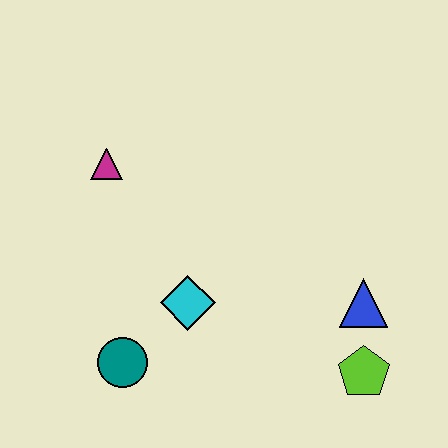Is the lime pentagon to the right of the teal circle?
Yes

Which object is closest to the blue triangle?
The lime pentagon is closest to the blue triangle.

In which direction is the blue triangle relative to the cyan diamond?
The blue triangle is to the right of the cyan diamond.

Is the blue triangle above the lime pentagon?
Yes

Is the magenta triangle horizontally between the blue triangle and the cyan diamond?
No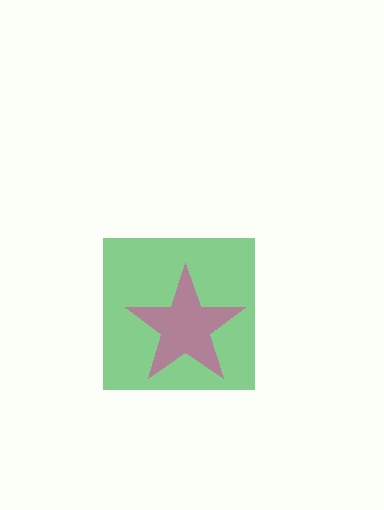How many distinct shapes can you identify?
There are 2 distinct shapes: a green square, a magenta star.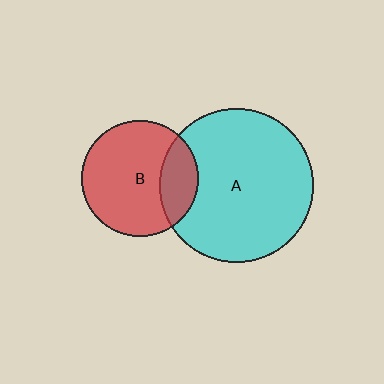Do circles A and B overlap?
Yes.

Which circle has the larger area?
Circle A (cyan).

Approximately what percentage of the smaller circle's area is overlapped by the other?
Approximately 25%.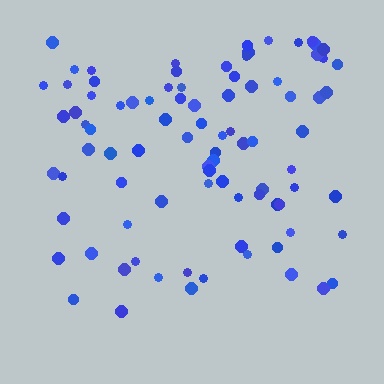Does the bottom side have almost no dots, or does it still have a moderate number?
Still a moderate number, just noticeably fewer than the top.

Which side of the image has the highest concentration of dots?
The top.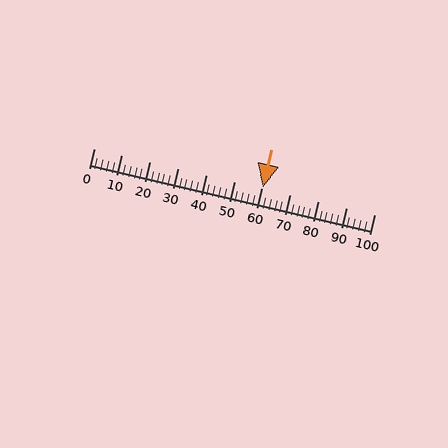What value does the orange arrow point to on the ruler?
The orange arrow points to approximately 60.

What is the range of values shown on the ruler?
The ruler shows values from 0 to 100.